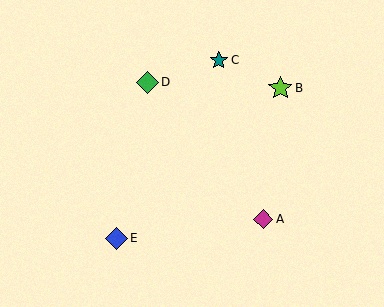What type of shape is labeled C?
Shape C is a teal star.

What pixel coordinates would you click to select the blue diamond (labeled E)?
Click at (116, 238) to select the blue diamond E.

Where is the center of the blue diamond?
The center of the blue diamond is at (116, 238).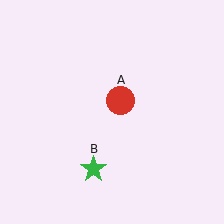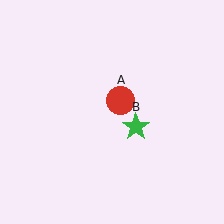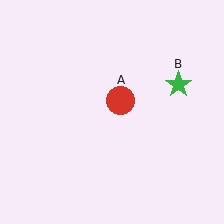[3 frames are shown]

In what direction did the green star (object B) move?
The green star (object B) moved up and to the right.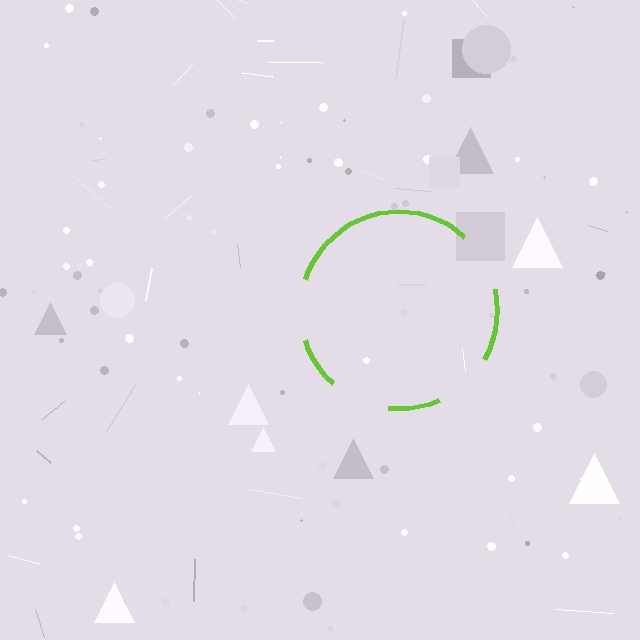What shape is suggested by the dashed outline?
The dashed outline suggests a circle.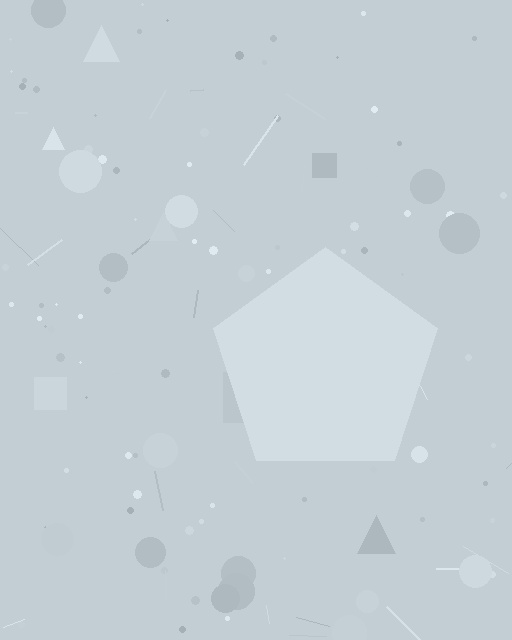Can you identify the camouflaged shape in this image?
The camouflaged shape is a pentagon.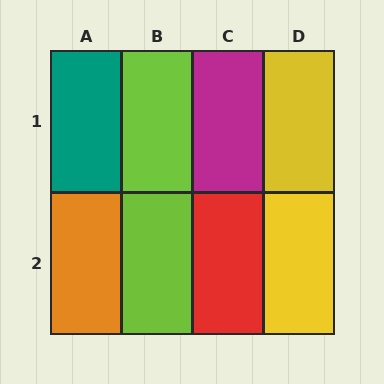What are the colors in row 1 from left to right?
Teal, lime, magenta, yellow.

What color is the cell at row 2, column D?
Yellow.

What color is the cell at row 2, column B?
Lime.